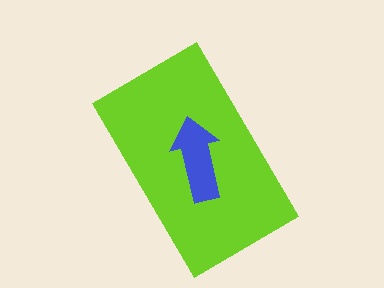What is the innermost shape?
The blue arrow.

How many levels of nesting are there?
2.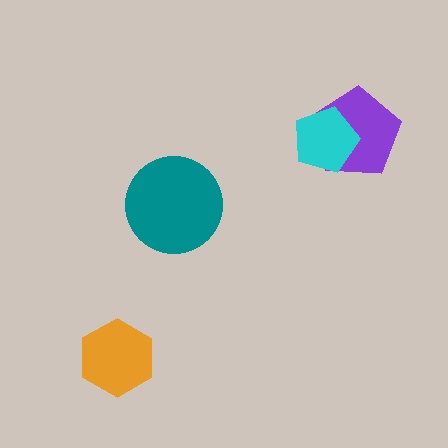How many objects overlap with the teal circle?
0 objects overlap with the teal circle.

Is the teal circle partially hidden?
No, no other shape covers it.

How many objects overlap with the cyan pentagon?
1 object overlaps with the cyan pentagon.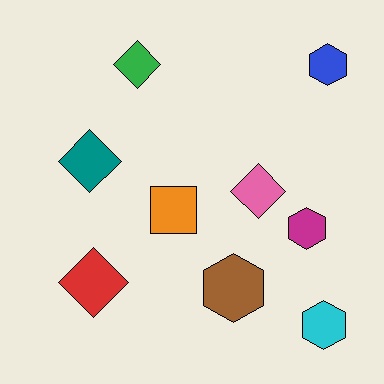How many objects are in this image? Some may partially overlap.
There are 9 objects.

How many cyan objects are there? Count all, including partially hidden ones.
There is 1 cyan object.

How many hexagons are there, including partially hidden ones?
There are 4 hexagons.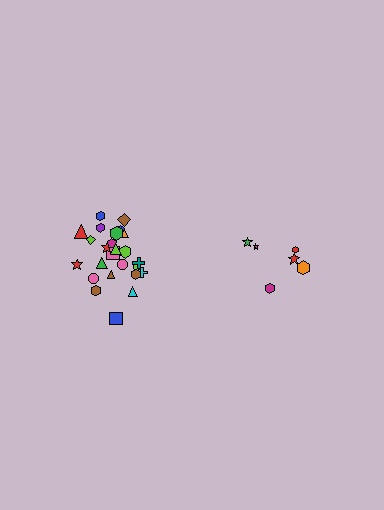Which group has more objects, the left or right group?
The left group.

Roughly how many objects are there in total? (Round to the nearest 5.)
Roughly 30 objects in total.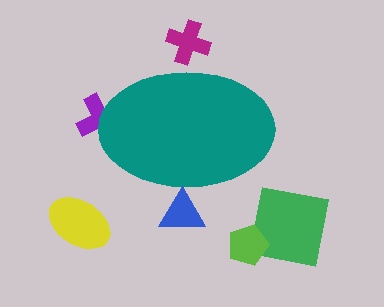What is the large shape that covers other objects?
A teal ellipse.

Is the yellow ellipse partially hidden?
No, the yellow ellipse is fully visible.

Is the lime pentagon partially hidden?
No, the lime pentagon is fully visible.